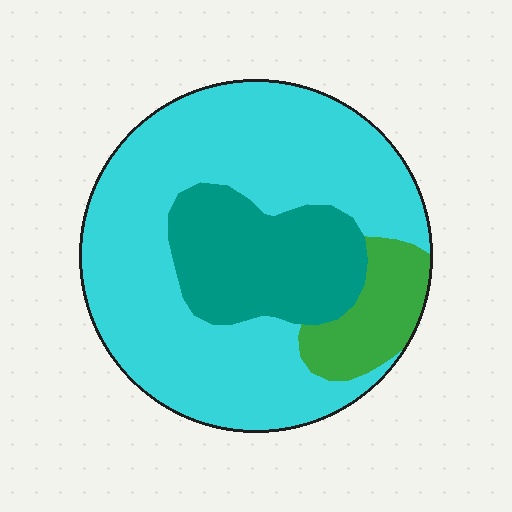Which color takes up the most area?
Cyan, at roughly 65%.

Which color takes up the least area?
Green, at roughly 10%.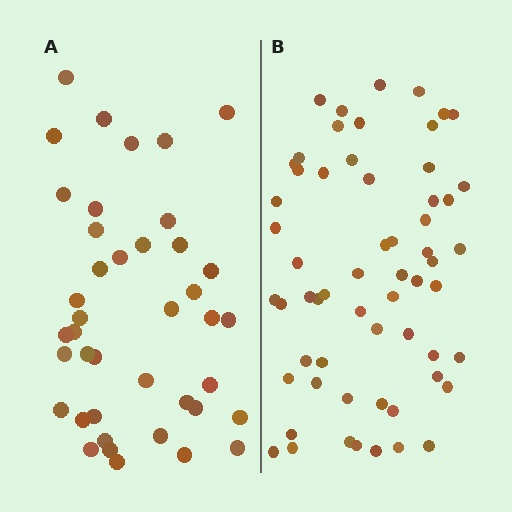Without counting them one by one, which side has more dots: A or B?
Region B (the right region) has more dots.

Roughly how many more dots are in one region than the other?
Region B has approximately 20 more dots than region A.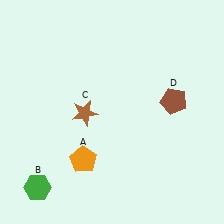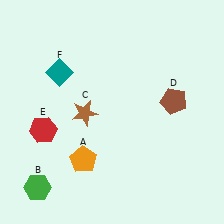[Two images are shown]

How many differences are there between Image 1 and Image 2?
There are 2 differences between the two images.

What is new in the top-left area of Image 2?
A teal diamond (F) was added in the top-left area of Image 2.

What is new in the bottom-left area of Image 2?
A red hexagon (E) was added in the bottom-left area of Image 2.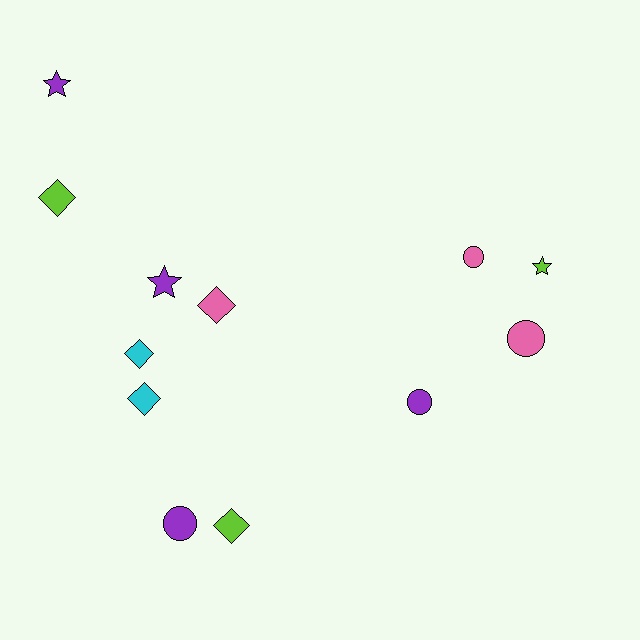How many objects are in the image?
There are 12 objects.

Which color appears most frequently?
Purple, with 4 objects.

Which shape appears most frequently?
Diamond, with 5 objects.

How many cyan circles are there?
There are no cyan circles.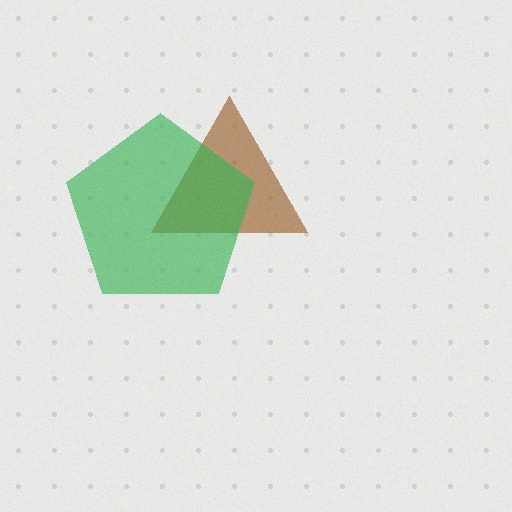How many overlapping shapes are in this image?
There are 2 overlapping shapes in the image.